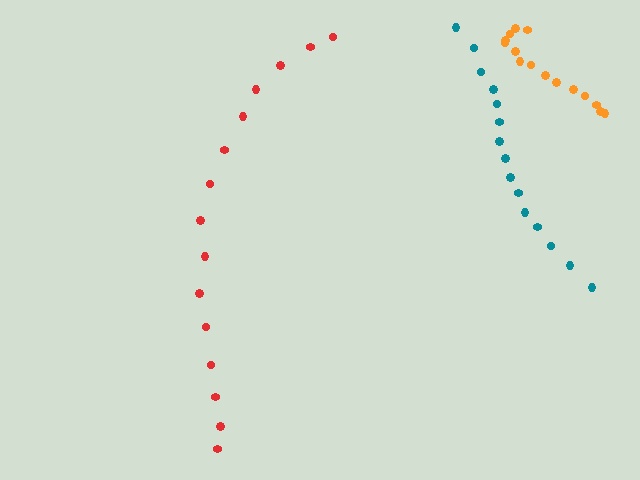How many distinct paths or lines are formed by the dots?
There are 3 distinct paths.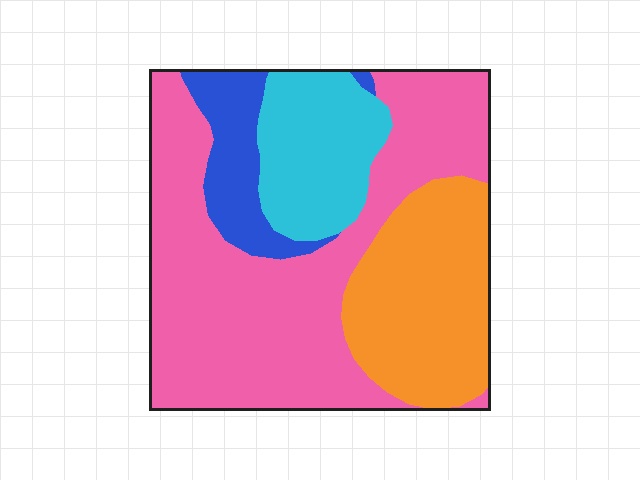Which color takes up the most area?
Pink, at roughly 50%.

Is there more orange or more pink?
Pink.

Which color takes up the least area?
Blue, at roughly 10%.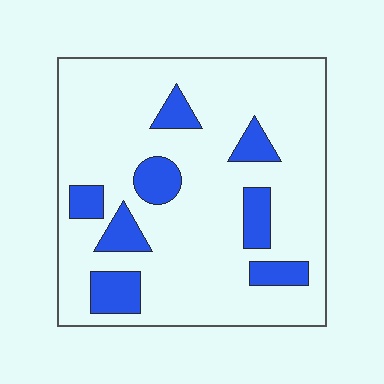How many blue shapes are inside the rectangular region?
8.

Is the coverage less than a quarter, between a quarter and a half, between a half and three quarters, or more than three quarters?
Less than a quarter.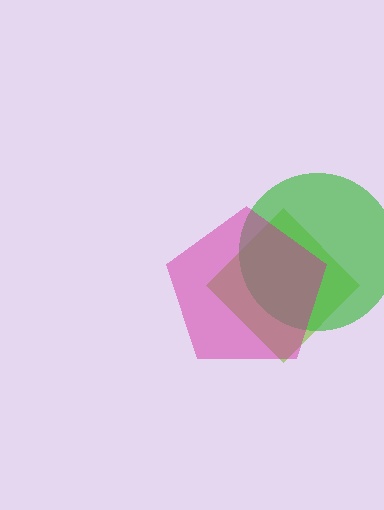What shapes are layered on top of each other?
The layered shapes are: a lime diamond, a green circle, a magenta pentagon.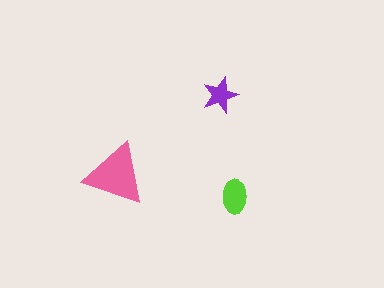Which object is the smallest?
The purple star.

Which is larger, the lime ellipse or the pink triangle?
The pink triangle.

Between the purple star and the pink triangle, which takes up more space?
The pink triangle.